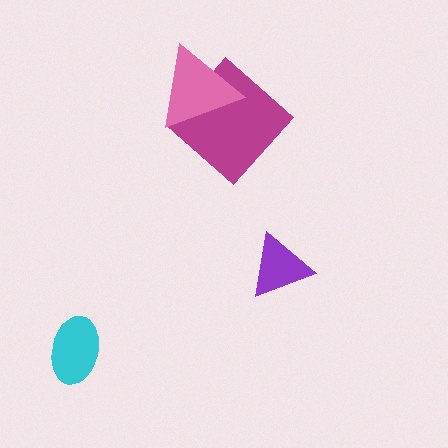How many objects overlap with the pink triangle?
1 object overlaps with the pink triangle.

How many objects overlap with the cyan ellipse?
0 objects overlap with the cyan ellipse.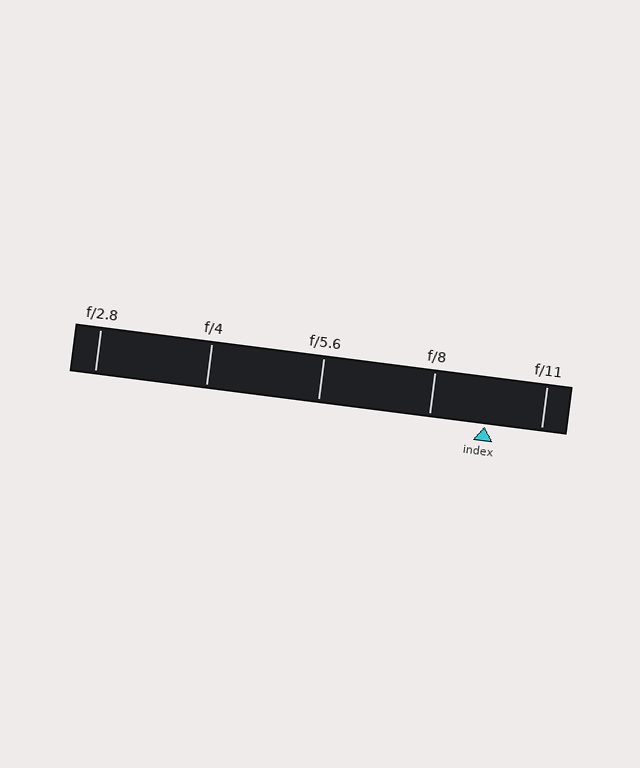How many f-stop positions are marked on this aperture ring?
There are 5 f-stop positions marked.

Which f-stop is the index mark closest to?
The index mark is closest to f/8.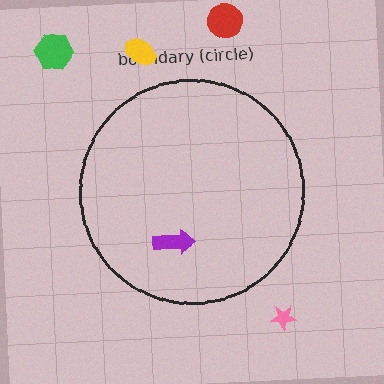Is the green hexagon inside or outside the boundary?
Outside.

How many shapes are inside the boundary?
1 inside, 4 outside.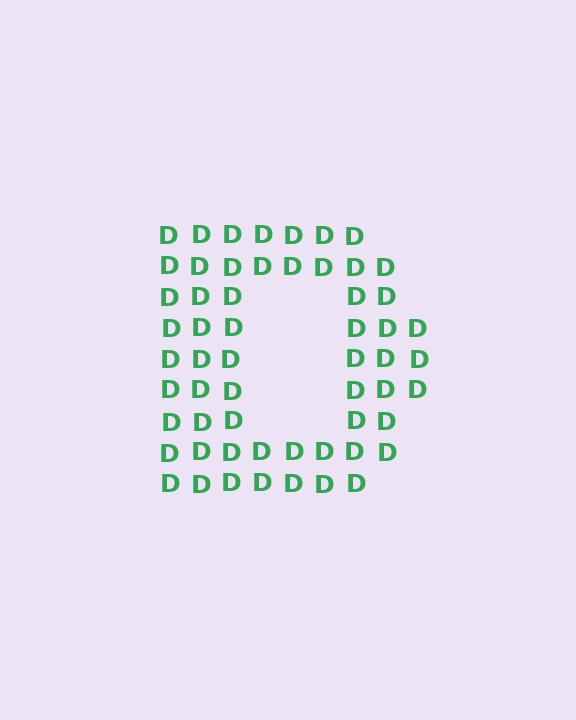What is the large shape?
The large shape is the letter D.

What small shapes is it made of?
It is made of small letter D's.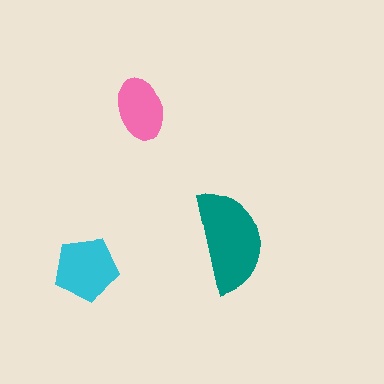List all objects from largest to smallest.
The teal semicircle, the cyan pentagon, the pink ellipse.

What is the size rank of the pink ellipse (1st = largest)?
3rd.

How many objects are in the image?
There are 3 objects in the image.